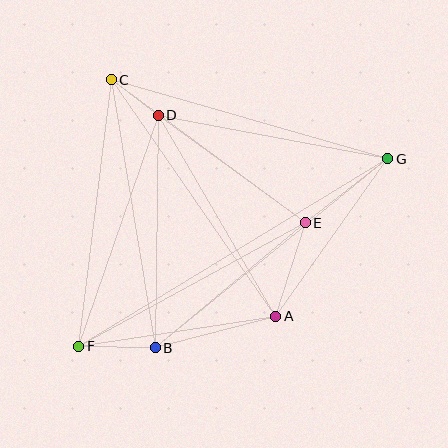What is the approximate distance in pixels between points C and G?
The distance between C and G is approximately 288 pixels.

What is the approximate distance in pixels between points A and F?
The distance between A and F is approximately 199 pixels.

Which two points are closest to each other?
Points C and D are closest to each other.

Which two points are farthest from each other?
Points F and G are farthest from each other.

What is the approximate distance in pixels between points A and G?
The distance between A and G is approximately 193 pixels.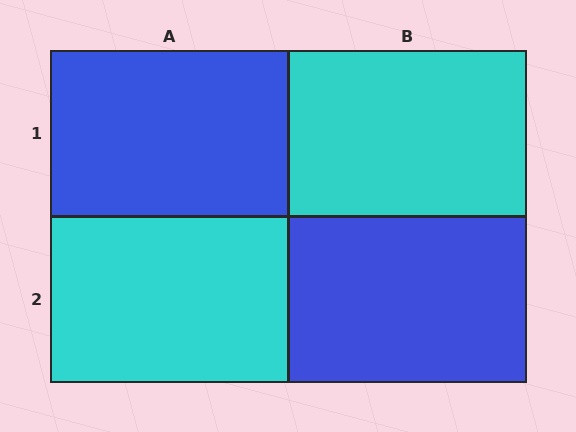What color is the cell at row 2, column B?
Blue.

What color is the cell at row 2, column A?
Cyan.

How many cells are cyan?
2 cells are cyan.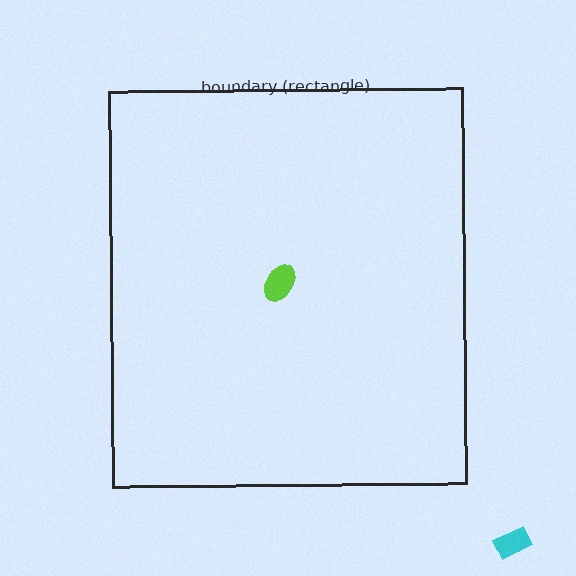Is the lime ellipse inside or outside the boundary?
Inside.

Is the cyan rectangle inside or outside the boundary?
Outside.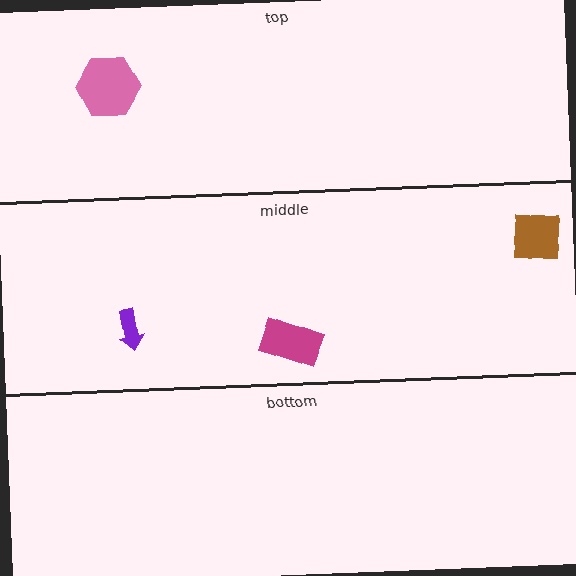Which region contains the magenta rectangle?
The middle region.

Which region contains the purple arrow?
The middle region.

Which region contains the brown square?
The middle region.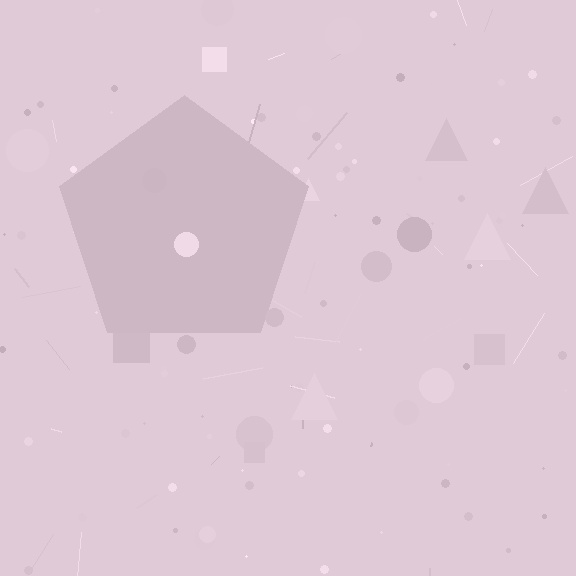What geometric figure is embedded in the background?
A pentagon is embedded in the background.